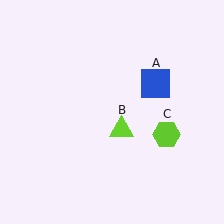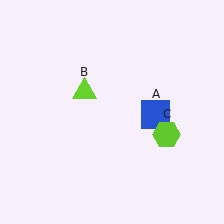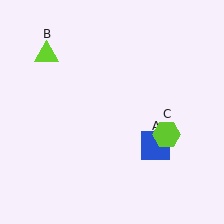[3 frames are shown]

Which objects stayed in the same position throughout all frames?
Lime hexagon (object C) remained stationary.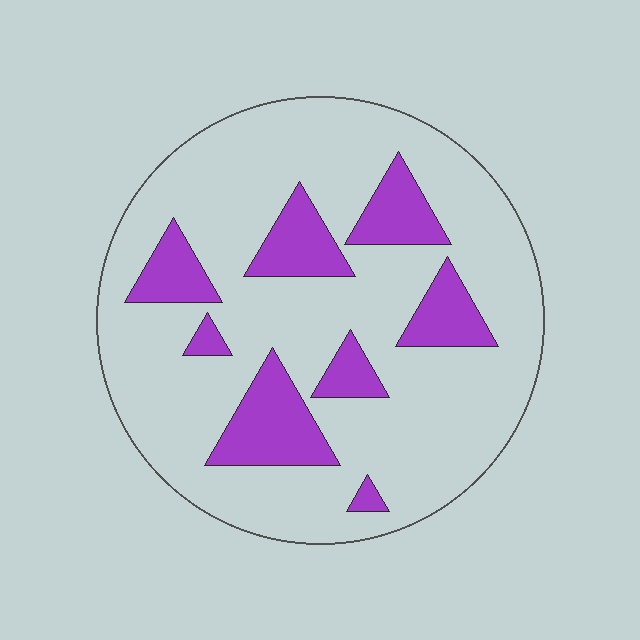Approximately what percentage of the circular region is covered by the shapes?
Approximately 20%.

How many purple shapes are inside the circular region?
8.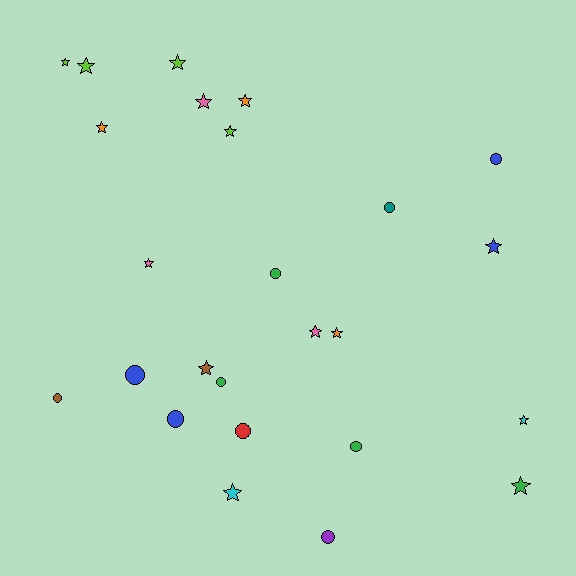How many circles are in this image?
There are 10 circles.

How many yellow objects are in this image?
There are no yellow objects.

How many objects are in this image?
There are 25 objects.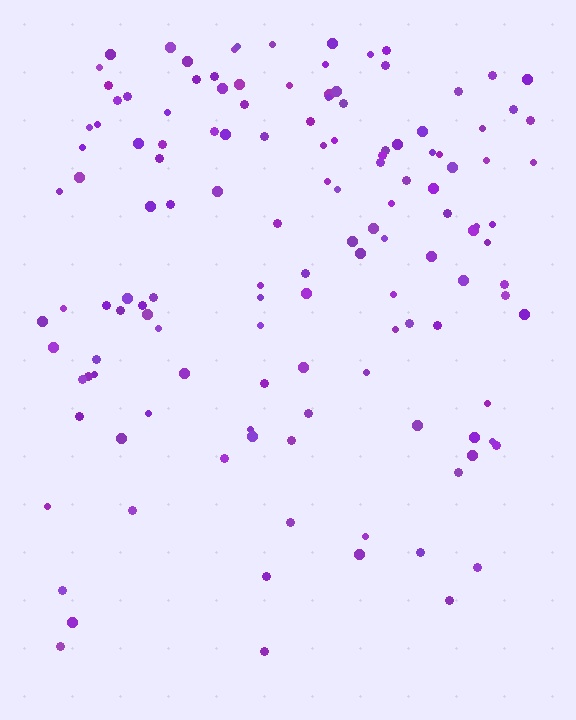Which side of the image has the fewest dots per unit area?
The bottom.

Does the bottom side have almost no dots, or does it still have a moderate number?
Still a moderate number, just noticeably fewer than the top.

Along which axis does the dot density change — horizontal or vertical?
Vertical.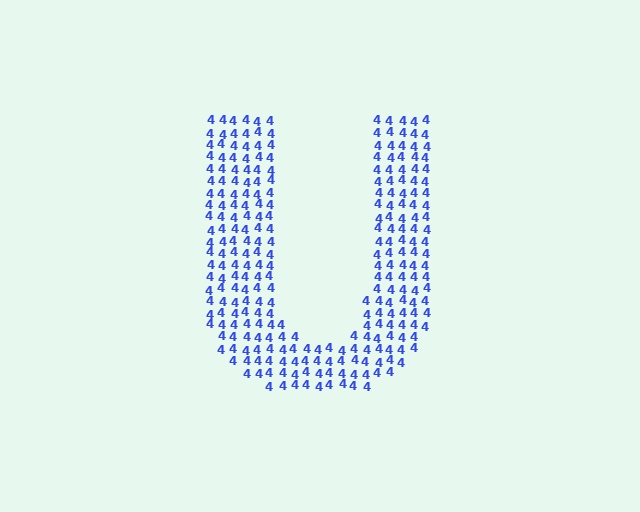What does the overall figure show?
The overall figure shows the letter U.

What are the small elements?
The small elements are digit 4's.